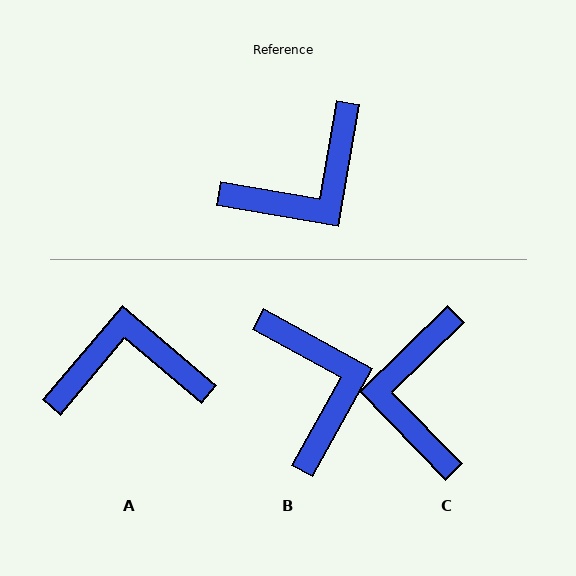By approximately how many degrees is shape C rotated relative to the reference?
Approximately 126 degrees clockwise.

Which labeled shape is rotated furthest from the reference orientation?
A, about 149 degrees away.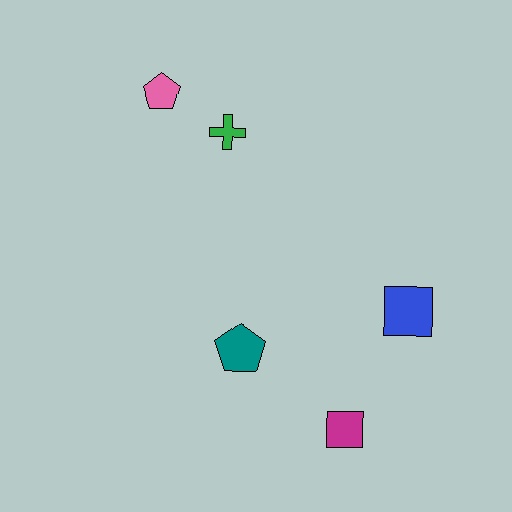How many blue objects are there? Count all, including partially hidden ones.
There is 1 blue object.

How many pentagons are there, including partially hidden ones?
There are 2 pentagons.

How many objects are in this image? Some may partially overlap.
There are 5 objects.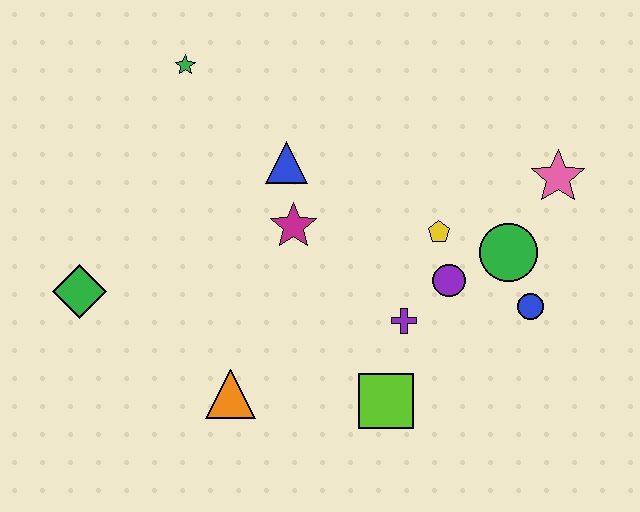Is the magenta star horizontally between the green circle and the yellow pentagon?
No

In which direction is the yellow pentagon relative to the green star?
The yellow pentagon is to the right of the green star.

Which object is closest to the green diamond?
The orange triangle is closest to the green diamond.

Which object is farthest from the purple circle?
The green diamond is farthest from the purple circle.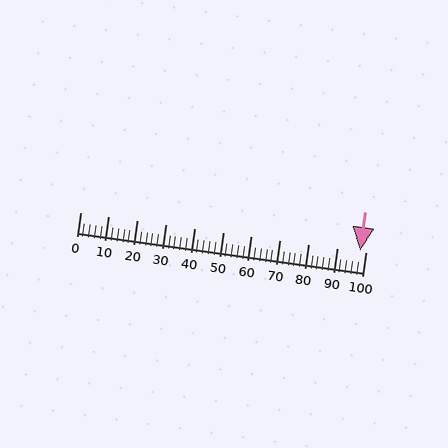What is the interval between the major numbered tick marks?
The major tick marks are spaced 10 units apart.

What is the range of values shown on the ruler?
The ruler shows values from 0 to 100.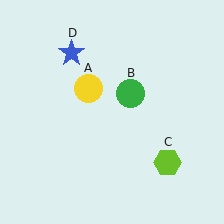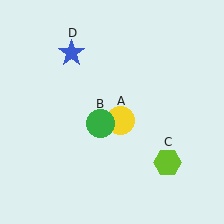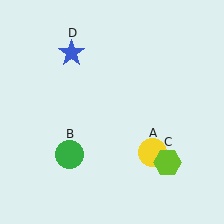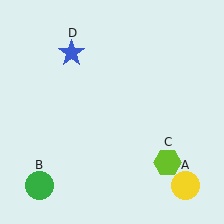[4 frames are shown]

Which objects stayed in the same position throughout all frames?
Lime hexagon (object C) and blue star (object D) remained stationary.